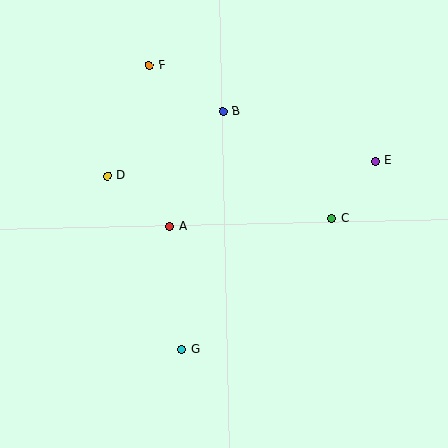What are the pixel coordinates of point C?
Point C is at (331, 219).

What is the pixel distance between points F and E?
The distance between F and E is 245 pixels.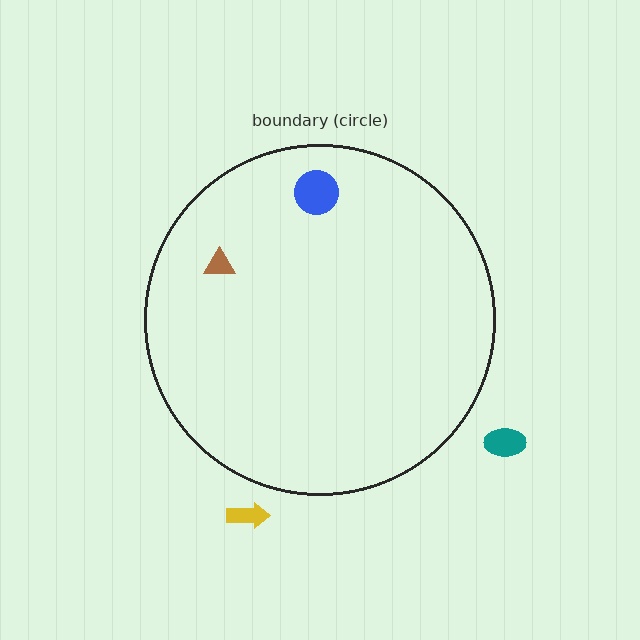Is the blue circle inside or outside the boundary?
Inside.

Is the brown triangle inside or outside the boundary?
Inside.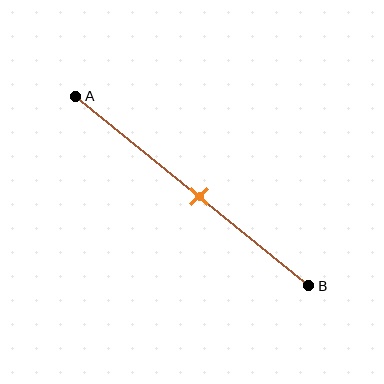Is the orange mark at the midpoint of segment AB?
No, the mark is at about 55% from A, not at the 50% midpoint.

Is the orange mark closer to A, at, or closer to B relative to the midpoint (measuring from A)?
The orange mark is closer to point B than the midpoint of segment AB.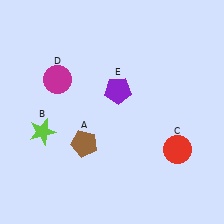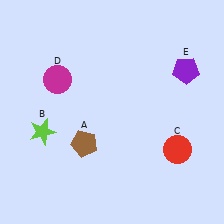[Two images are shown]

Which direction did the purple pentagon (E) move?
The purple pentagon (E) moved right.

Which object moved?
The purple pentagon (E) moved right.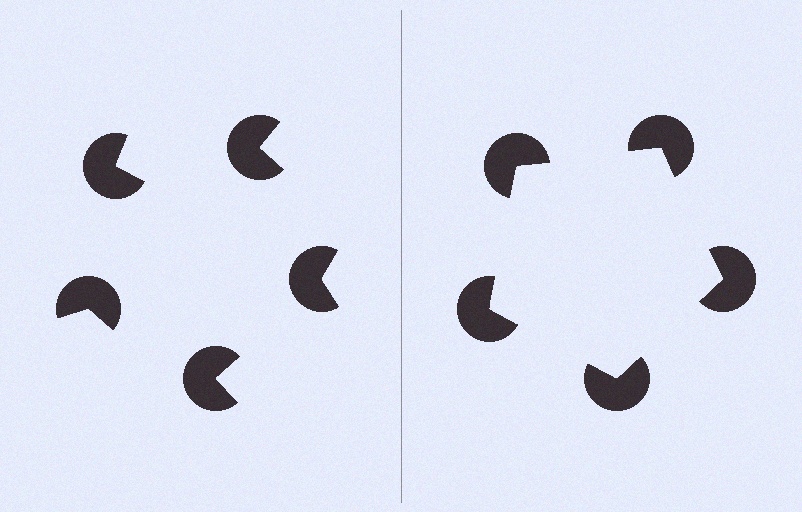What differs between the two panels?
The pac-man discs are positioned identically on both sides; only the wedge orientations differ. On the right they align to a pentagon; on the left they are misaligned.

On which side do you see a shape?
An illusory pentagon appears on the right side. On the left side the wedge cuts are rotated, so no coherent shape forms.